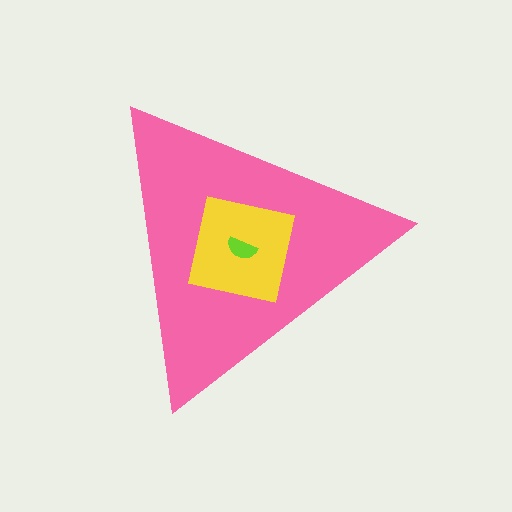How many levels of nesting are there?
3.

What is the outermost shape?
The pink triangle.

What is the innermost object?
The lime semicircle.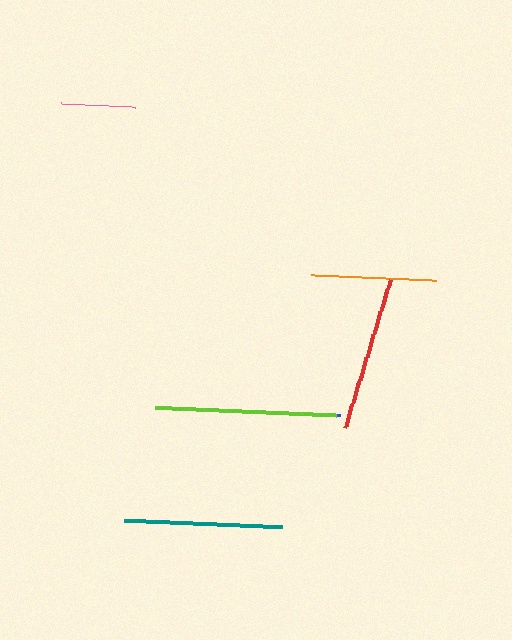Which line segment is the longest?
The lime line is the longest at approximately 181 pixels.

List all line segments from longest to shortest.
From longest to shortest: lime, teal, red, orange, pink, blue.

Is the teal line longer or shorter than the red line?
The teal line is longer than the red line.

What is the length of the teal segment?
The teal segment is approximately 158 pixels long.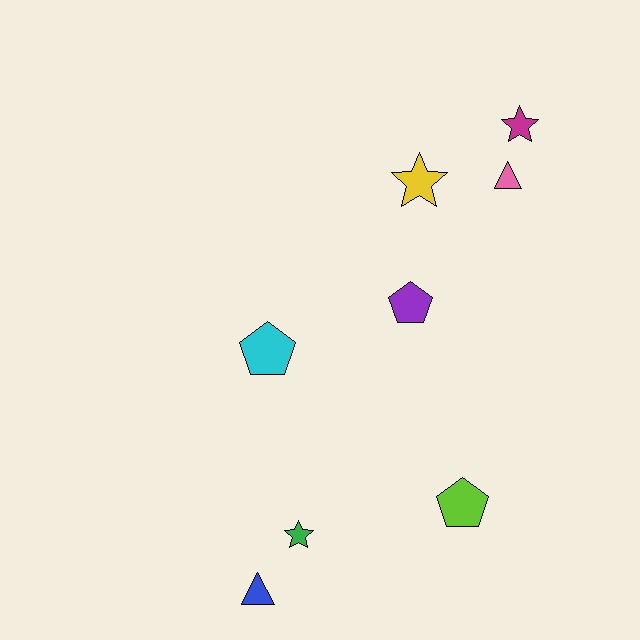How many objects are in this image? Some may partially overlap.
There are 8 objects.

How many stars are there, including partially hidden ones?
There are 3 stars.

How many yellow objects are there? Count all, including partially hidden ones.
There is 1 yellow object.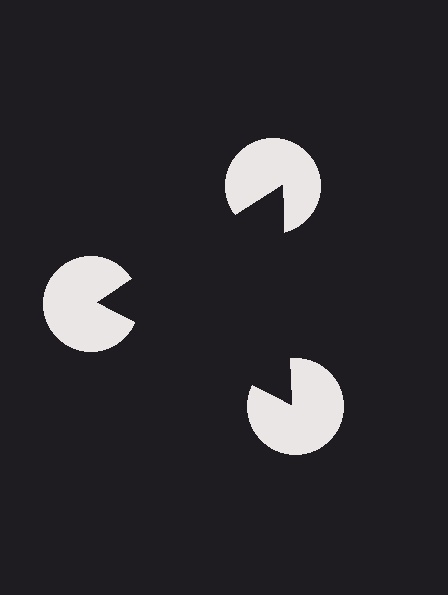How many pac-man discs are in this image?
There are 3 — one at each vertex of the illusory triangle.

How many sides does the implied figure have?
3 sides.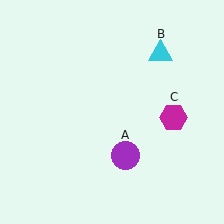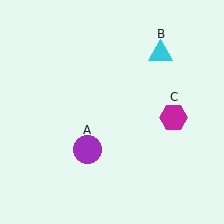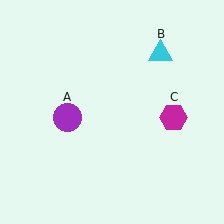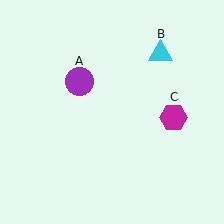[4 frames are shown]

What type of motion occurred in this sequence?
The purple circle (object A) rotated clockwise around the center of the scene.